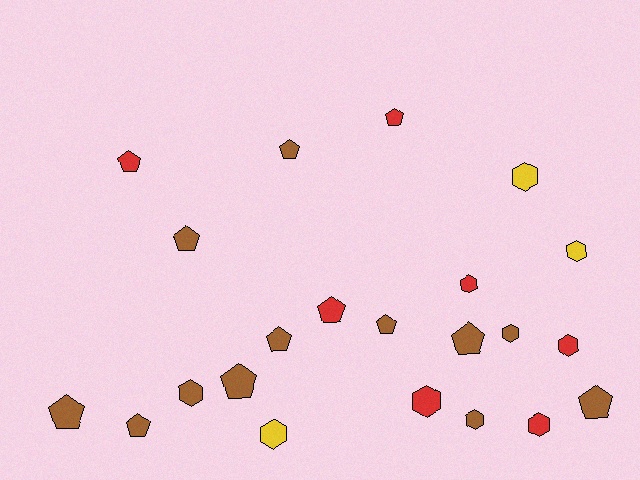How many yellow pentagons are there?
There are no yellow pentagons.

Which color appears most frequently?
Brown, with 12 objects.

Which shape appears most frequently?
Pentagon, with 12 objects.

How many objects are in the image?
There are 22 objects.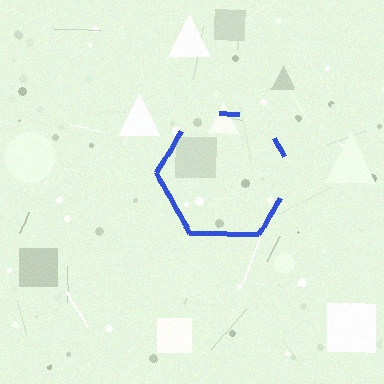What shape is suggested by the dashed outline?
The dashed outline suggests a hexagon.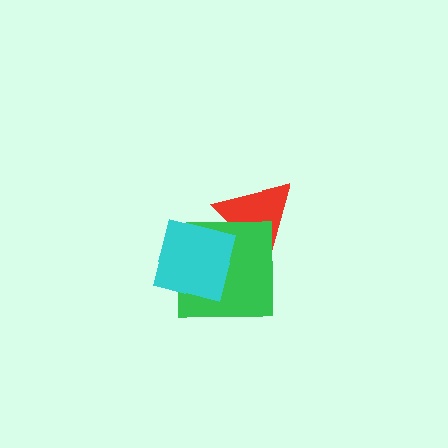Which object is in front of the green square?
The cyan square is in front of the green square.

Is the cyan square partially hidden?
No, no other shape covers it.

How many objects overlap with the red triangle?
2 objects overlap with the red triangle.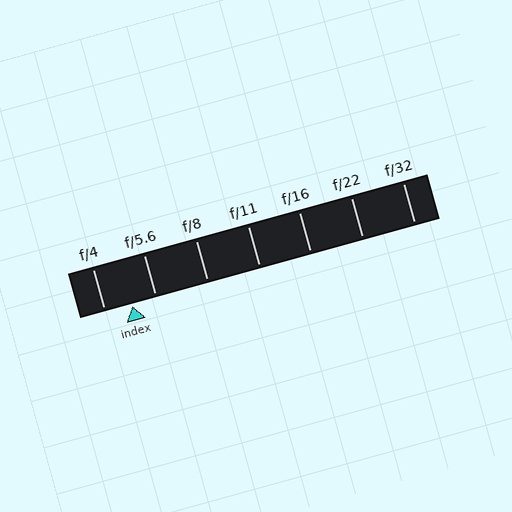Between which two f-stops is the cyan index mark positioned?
The index mark is between f/4 and f/5.6.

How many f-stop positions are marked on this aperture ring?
There are 7 f-stop positions marked.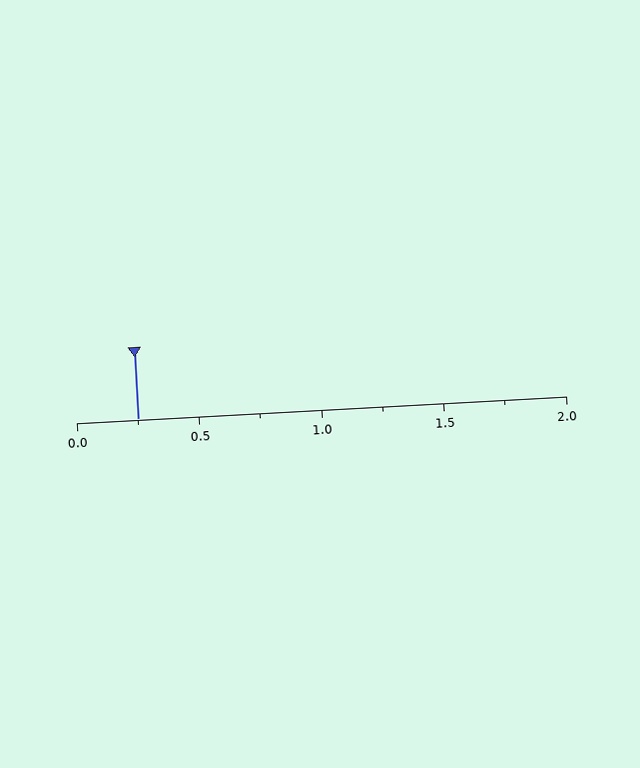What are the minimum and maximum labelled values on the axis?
The axis runs from 0.0 to 2.0.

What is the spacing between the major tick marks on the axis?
The major ticks are spaced 0.5 apart.